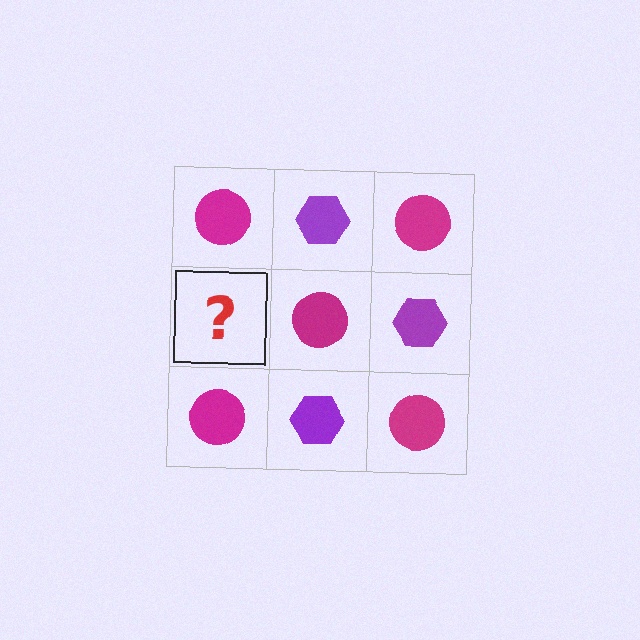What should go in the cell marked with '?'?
The missing cell should contain a purple hexagon.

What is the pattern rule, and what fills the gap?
The rule is that it alternates magenta circle and purple hexagon in a checkerboard pattern. The gap should be filled with a purple hexagon.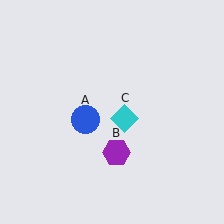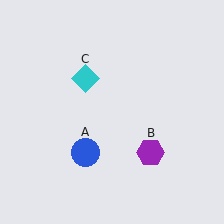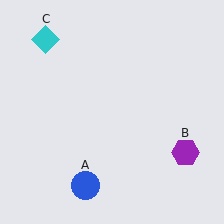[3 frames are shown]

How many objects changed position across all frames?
3 objects changed position: blue circle (object A), purple hexagon (object B), cyan diamond (object C).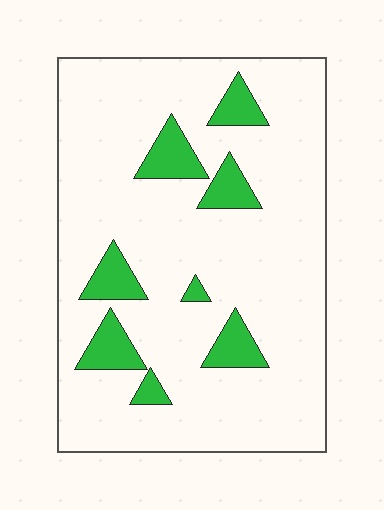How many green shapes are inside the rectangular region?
8.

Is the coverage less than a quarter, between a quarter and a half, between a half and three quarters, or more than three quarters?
Less than a quarter.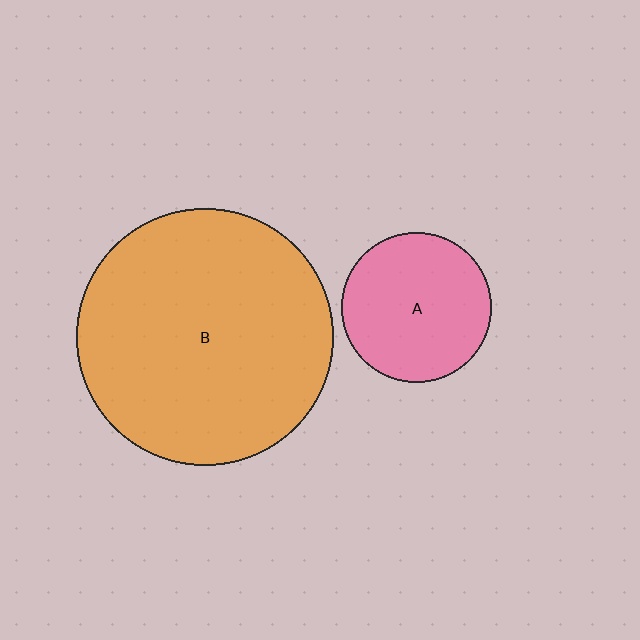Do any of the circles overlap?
No, none of the circles overlap.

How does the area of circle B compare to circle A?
Approximately 2.9 times.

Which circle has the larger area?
Circle B (orange).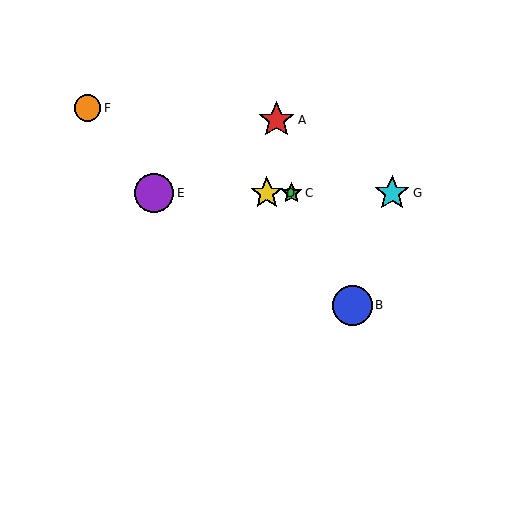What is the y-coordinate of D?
Object D is at y≈193.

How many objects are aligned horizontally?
4 objects (C, D, E, G) are aligned horizontally.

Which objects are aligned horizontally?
Objects C, D, E, G are aligned horizontally.